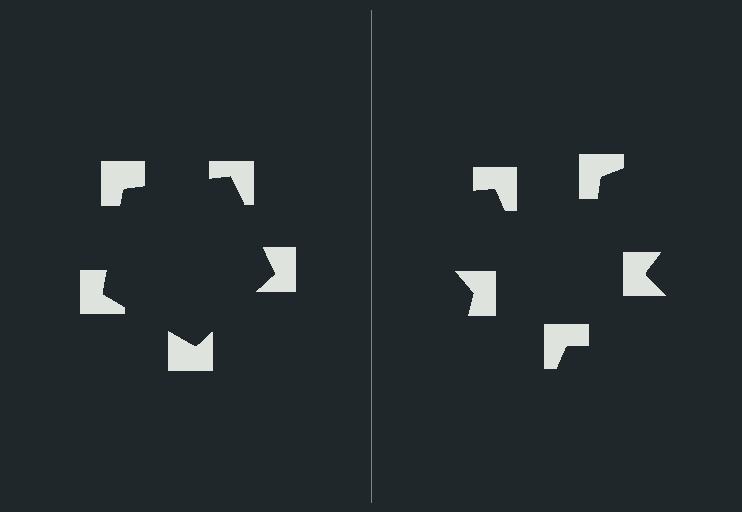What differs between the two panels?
The notched squares are positioned identically on both sides; only the wedge orientations differ. On the left they align to a pentagon; on the right they are misaligned.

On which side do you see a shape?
An illusory pentagon appears on the left side. On the right side the wedge cuts are rotated, so no coherent shape forms.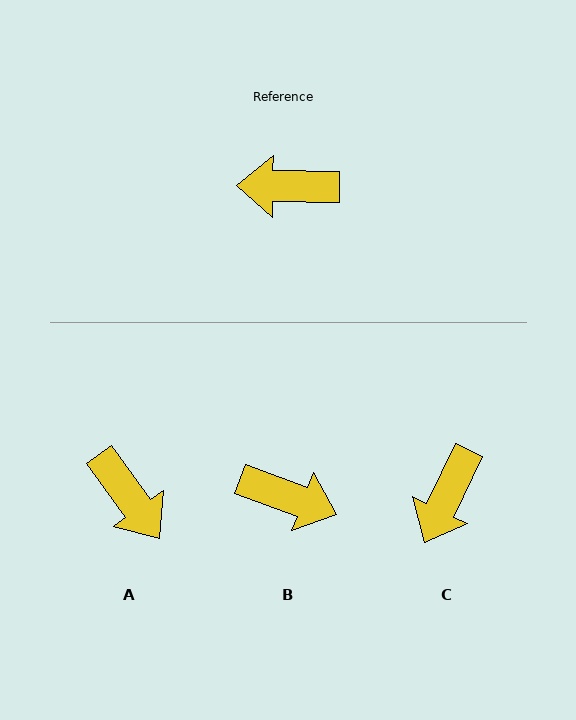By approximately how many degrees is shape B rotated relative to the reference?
Approximately 161 degrees counter-clockwise.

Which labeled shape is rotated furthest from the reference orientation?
B, about 161 degrees away.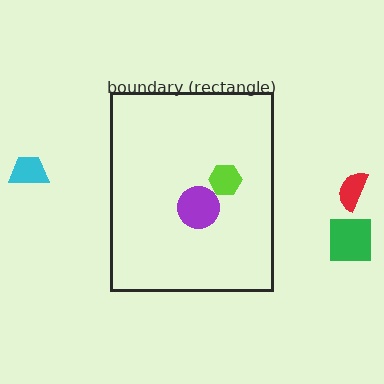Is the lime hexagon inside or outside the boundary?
Inside.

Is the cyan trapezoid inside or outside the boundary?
Outside.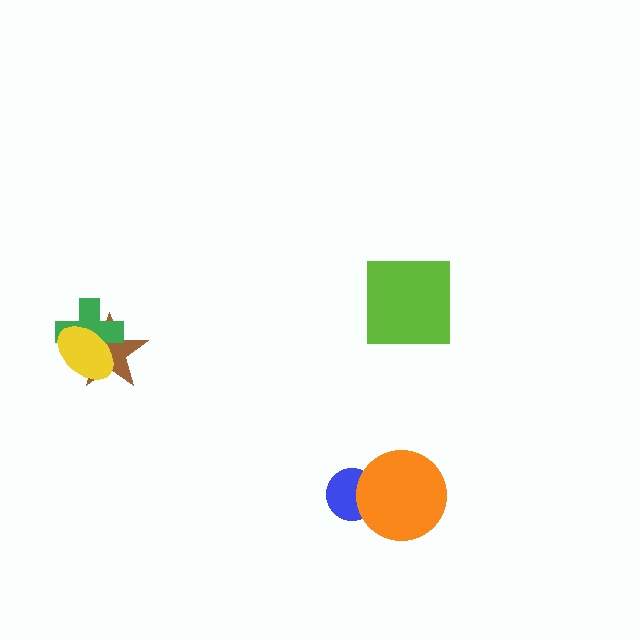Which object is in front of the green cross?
The yellow ellipse is in front of the green cross.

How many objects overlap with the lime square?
0 objects overlap with the lime square.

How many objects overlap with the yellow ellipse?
2 objects overlap with the yellow ellipse.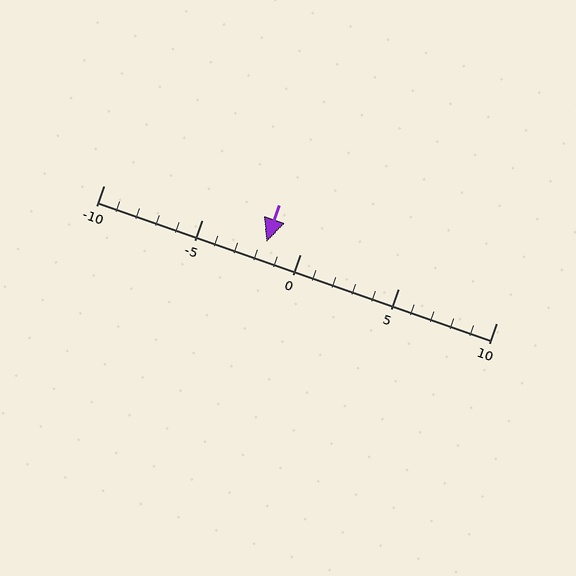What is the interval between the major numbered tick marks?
The major tick marks are spaced 5 units apart.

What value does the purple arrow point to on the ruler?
The purple arrow points to approximately -2.